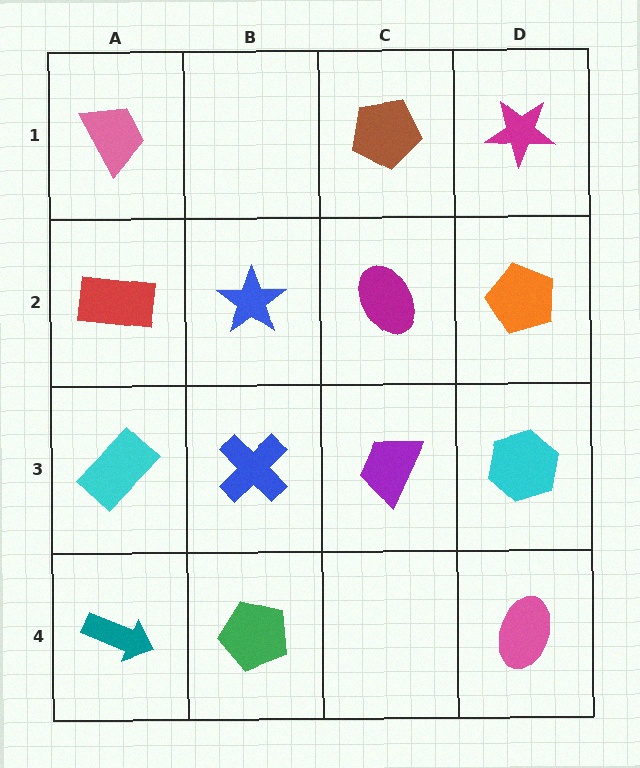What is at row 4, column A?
A teal arrow.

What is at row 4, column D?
A pink ellipse.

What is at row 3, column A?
A cyan rectangle.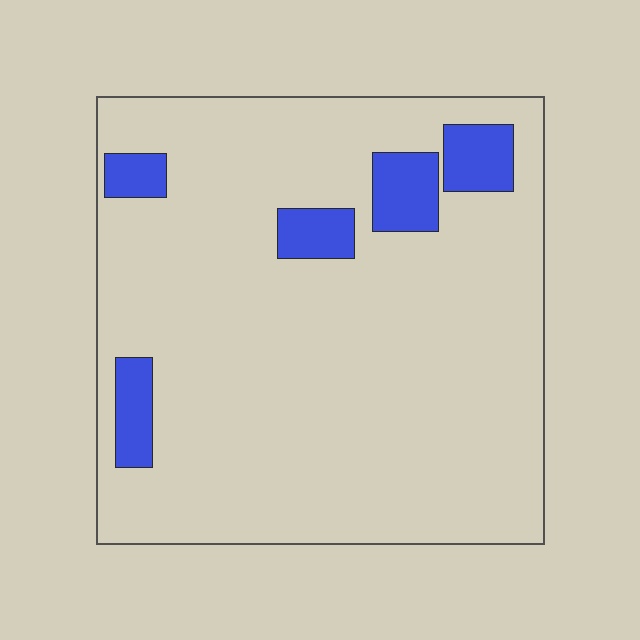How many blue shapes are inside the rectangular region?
5.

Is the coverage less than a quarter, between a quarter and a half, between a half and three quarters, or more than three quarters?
Less than a quarter.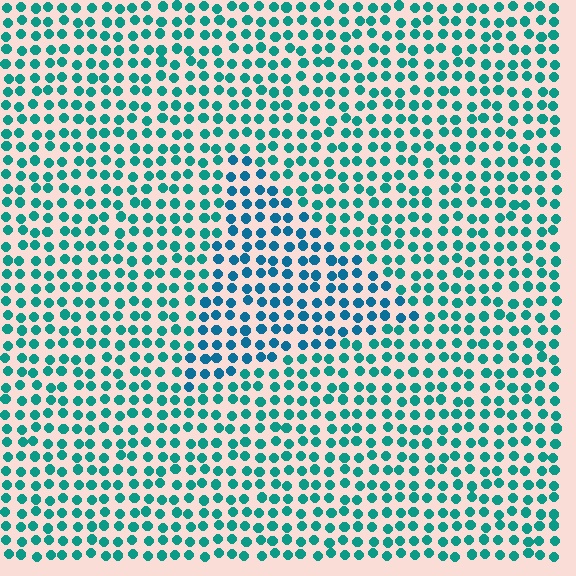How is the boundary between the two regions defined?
The boundary is defined purely by a slight shift in hue (about 26 degrees). Spacing, size, and orientation are identical on both sides.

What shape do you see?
I see a triangle.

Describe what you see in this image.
The image is filled with small teal elements in a uniform arrangement. A triangle-shaped region is visible where the elements are tinted to a slightly different hue, forming a subtle color boundary.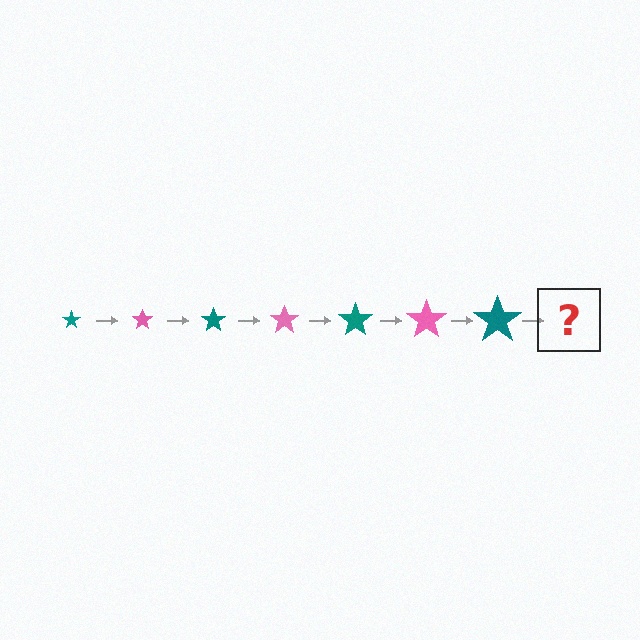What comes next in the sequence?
The next element should be a pink star, larger than the previous one.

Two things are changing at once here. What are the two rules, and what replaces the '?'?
The two rules are that the star grows larger each step and the color cycles through teal and pink. The '?' should be a pink star, larger than the previous one.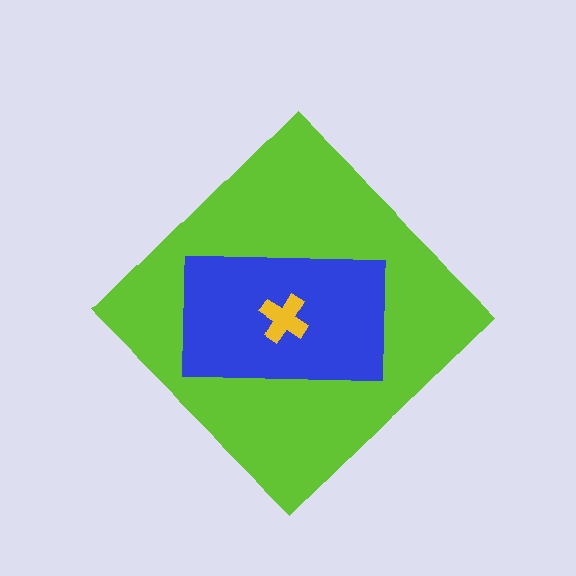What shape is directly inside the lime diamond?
The blue rectangle.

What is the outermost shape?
The lime diamond.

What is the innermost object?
The yellow cross.